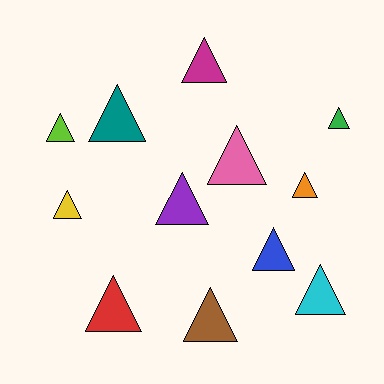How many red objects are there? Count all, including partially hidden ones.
There is 1 red object.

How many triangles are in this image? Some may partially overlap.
There are 12 triangles.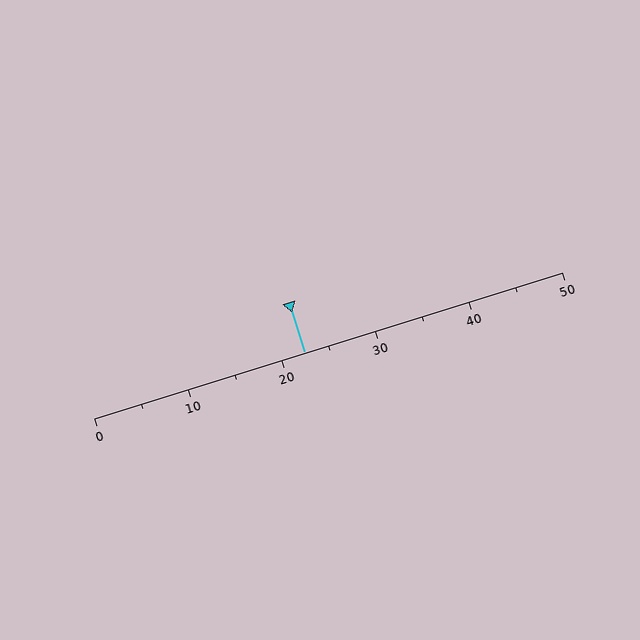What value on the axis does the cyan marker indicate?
The marker indicates approximately 22.5.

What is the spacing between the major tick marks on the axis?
The major ticks are spaced 10 apart.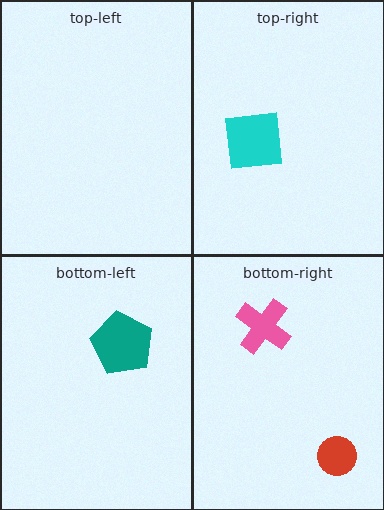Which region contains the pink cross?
The bottom-right region.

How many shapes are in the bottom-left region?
1.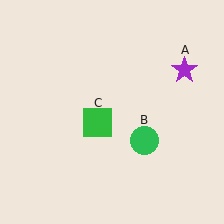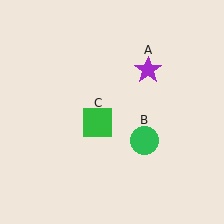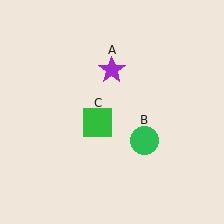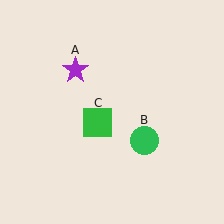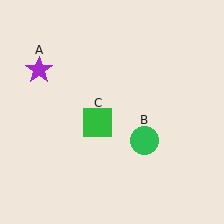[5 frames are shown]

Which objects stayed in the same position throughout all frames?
Green circle (object B) and green square (object C) remained stationary.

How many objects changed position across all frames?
1 object changed position: purple star (object A).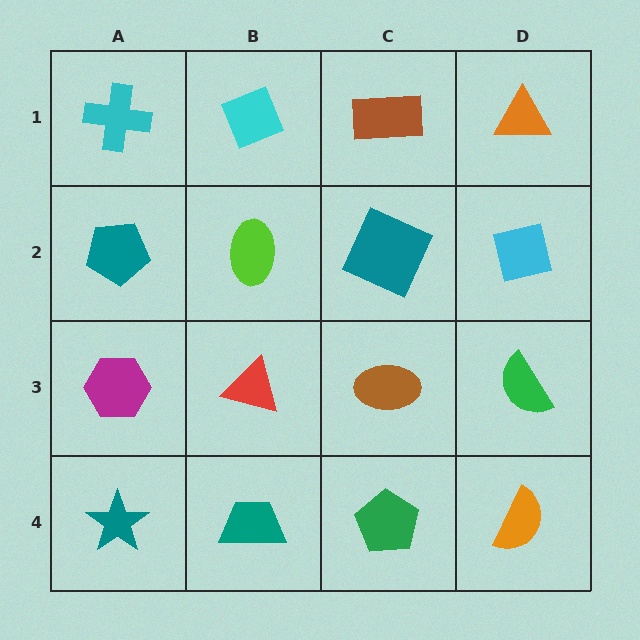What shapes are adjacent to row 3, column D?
A cyan square (row 2, column D), an orange semicircle (row 4, column D), a brown ellipse (row 3, column C).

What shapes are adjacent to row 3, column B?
A lime ellipse (row 2, column B), a teal trapezoid (row 4, column B), a magenta hexagon (row 3, column A), a brown ellipse (row 3, column C).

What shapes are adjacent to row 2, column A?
A cyan cross (row 1, column A), a magenta hexagon (row 3, column A), a lime ellipse (row 2, column B).